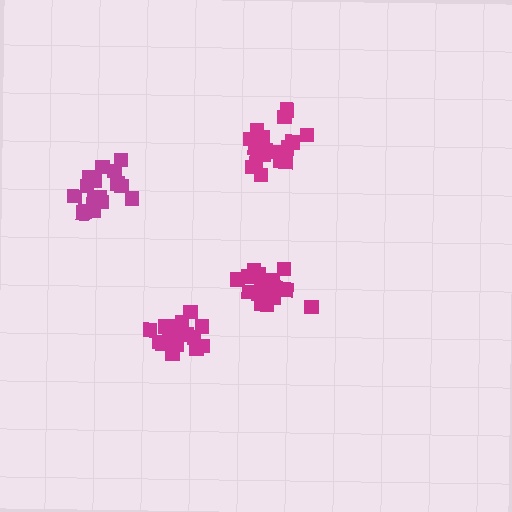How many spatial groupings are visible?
There are 4 spatial groupings.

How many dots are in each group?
Group 1: 20 dots, Group 2: 18 dots, Group 3: 18 dots, Group 4: 20 dots (76 total).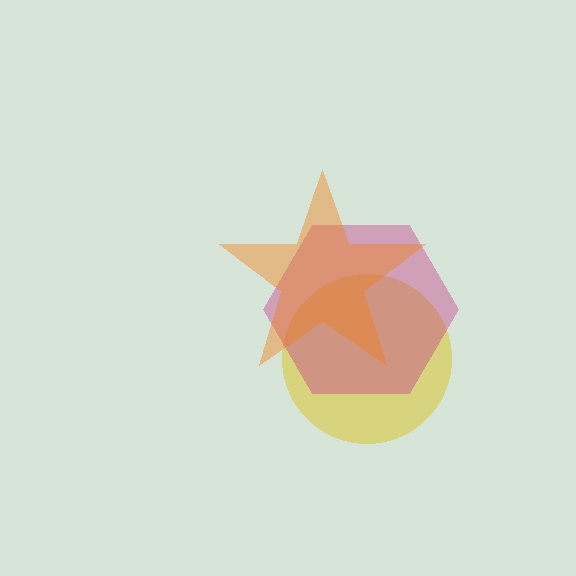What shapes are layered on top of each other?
The layered shapes are: a yellow circle, a magenta hexagon, an orange star.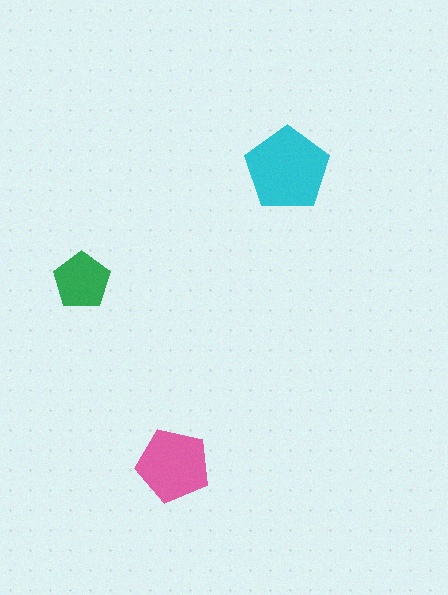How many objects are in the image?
There are 3 objects in the image.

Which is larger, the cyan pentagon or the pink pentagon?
The cyan one.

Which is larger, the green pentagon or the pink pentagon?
The pink one.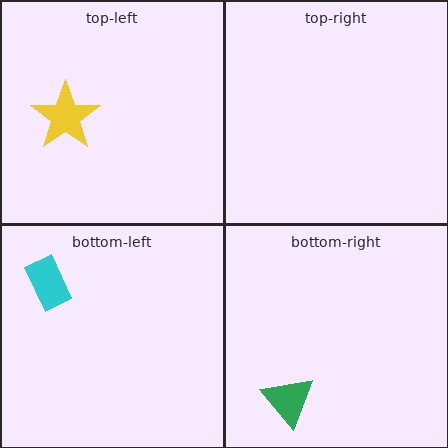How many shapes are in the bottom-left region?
1.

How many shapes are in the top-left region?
1.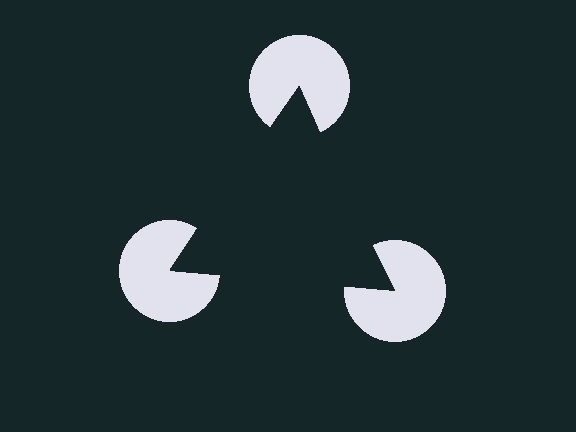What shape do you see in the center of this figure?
An illusory triangle — its edges are inferred from the aligned wedge cuts in the pac-man discs, not physically drawn.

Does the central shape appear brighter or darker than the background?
It typically appears slightly darker than the background, even though no actual brightness change is drawn.